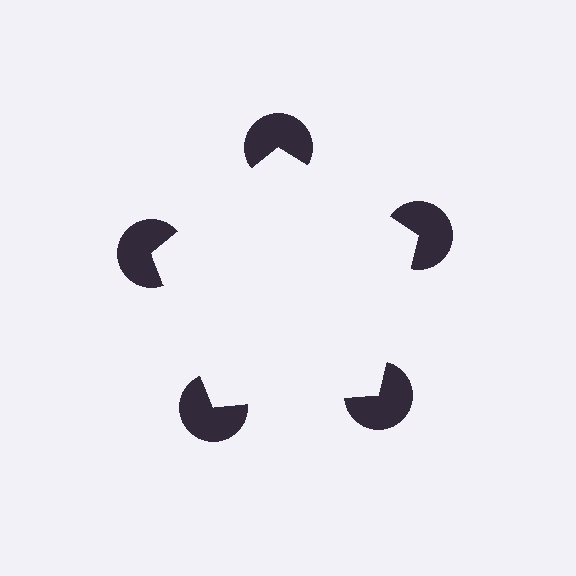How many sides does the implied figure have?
5 sides.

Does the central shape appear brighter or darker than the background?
It typically appears slightly brighter than the background, even though no actual brightness change is drawn.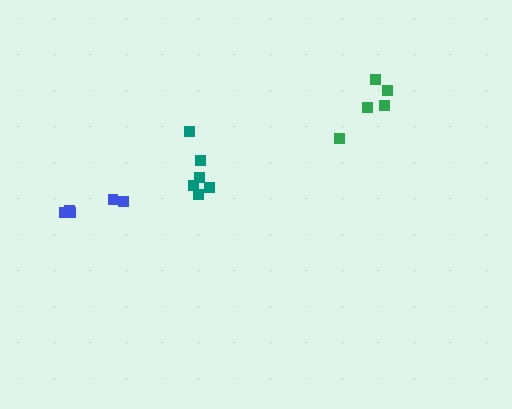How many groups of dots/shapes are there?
There are 3 groups.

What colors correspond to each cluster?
The clusters are colored: teal, green, blue.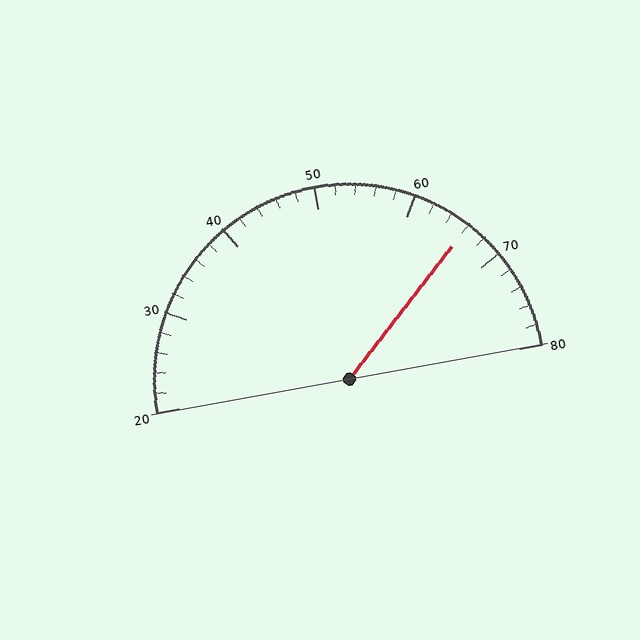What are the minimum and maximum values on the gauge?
The gauge ranges from 20 to 80.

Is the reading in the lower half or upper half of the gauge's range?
The reading is in the upper half of the range (20 to 80).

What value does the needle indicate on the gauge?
The needle indicates approximately 66.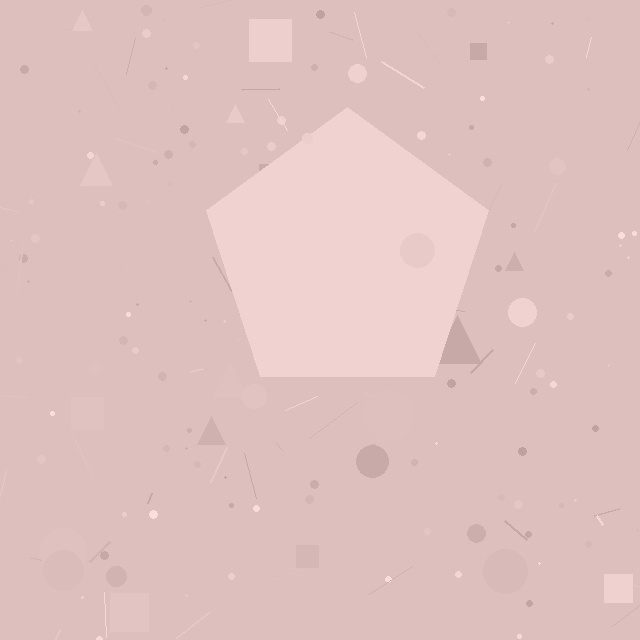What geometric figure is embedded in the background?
A pentagon is embedded in the background.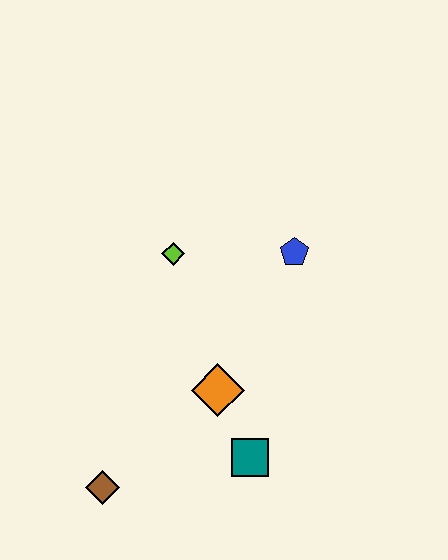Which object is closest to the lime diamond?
The blue pentagon is closest to the lime diamond.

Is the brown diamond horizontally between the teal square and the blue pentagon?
No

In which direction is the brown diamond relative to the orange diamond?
The brown diamond is to the left of the orange diamond.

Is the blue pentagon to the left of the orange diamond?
No